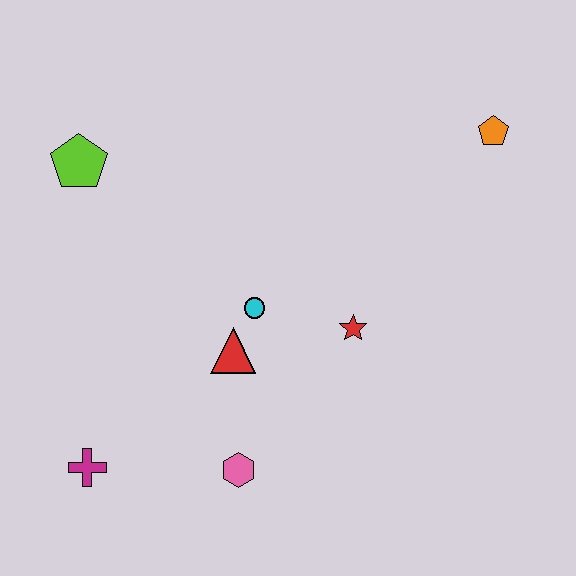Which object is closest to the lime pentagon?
The cyan circle is closest to the lime pentagon.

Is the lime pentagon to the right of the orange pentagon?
No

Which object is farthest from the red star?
The lime pentagon is farthest from the red star.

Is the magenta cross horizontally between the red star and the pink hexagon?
No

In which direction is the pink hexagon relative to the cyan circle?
The pink hexagon is below the cyan circle.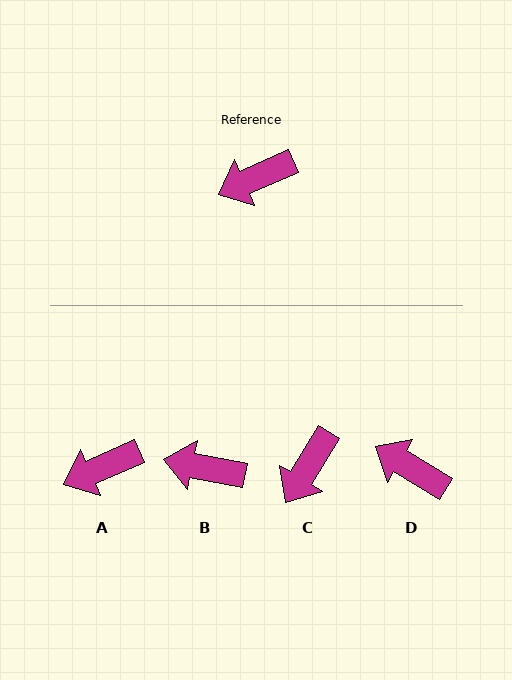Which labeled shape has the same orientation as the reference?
A.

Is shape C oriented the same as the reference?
No, it is off by about 34 degrees.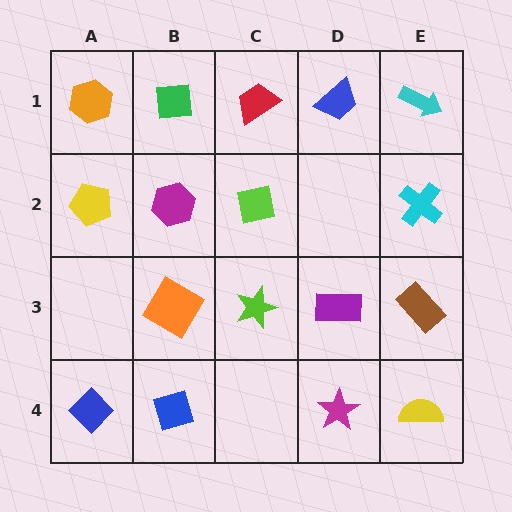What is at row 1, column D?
A blue trapezoid.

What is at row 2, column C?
A lime square.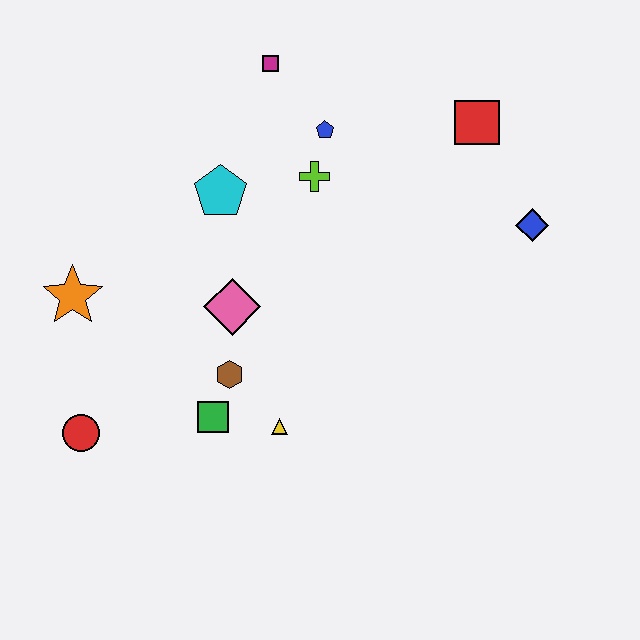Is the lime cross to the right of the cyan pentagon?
Yes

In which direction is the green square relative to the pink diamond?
The green square is below the pink diamond.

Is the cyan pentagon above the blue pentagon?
No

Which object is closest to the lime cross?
The blue pentagon is closest to the lime cross.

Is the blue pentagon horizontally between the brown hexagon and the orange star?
No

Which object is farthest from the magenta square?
The red circle is farthest from the magenta square.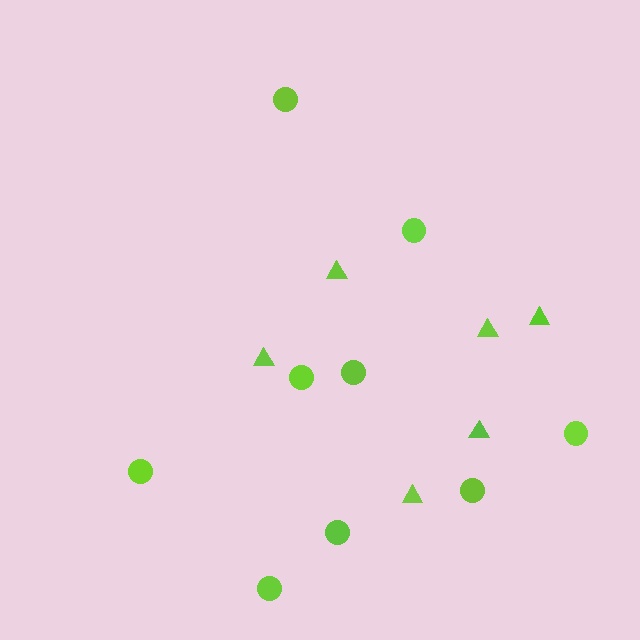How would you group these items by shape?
There are 2 groups: one group of triangles (6) and one group of circles (9).